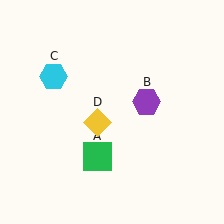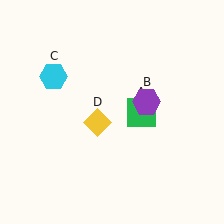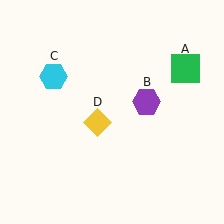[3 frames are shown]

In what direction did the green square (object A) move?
The green square (object A) moved up and to the right.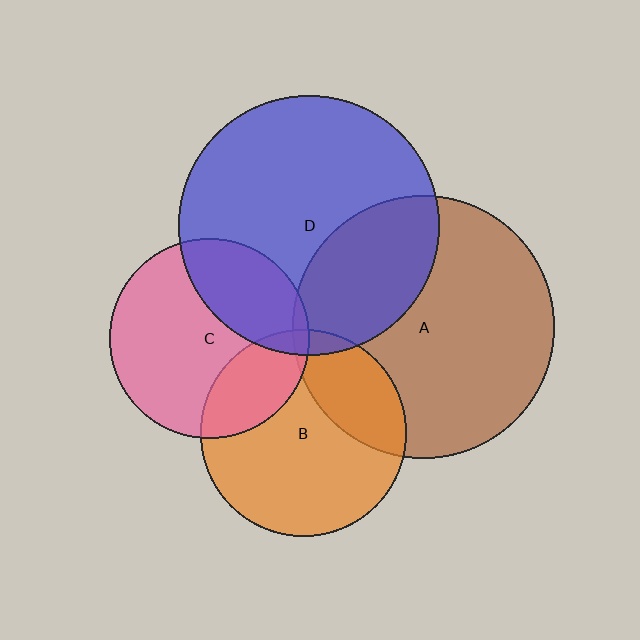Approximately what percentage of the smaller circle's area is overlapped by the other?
Approximately 25%.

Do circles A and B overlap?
Yes.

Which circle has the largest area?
Circle A (brown).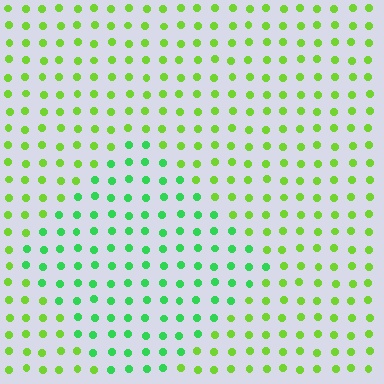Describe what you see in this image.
The image is filled with small lime elements in a uniform arrangement. A diamond-shaped region is visible where the elements are tinted to a slightly different hue, forming a subtle color boundary.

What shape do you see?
I see a diamond.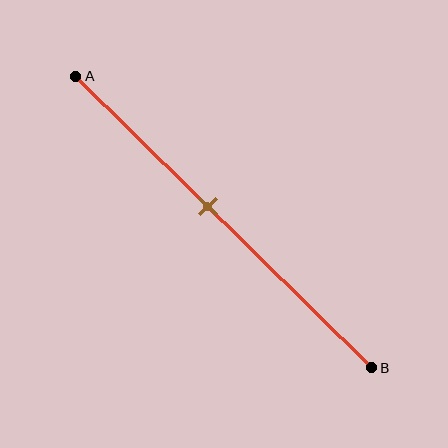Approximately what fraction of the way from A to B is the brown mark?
The brown mark is approximately 45% of the way from A to B.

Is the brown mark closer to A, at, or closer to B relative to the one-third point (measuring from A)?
The brown mark is closer to point B than the one-third point of segment AB.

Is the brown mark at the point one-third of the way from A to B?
No, the mark is at about 45% from A, not at the 33% one-third point.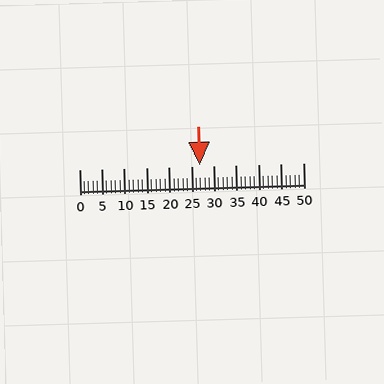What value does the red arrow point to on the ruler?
The red arrow points to approximately 27.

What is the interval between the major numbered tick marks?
The major tick marks are spaced 5 units apart.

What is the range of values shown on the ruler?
The ruler shows values from 0 to 50.